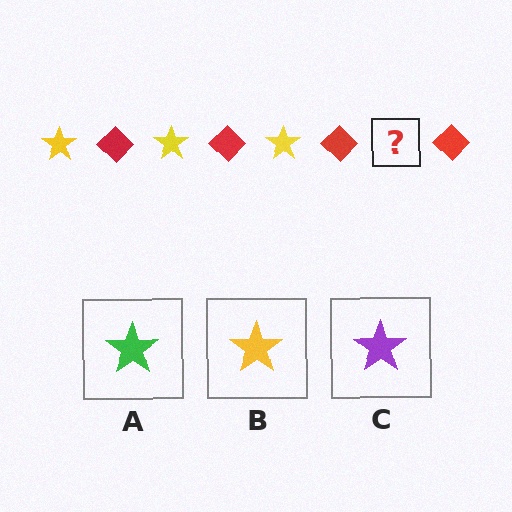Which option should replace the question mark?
Option B.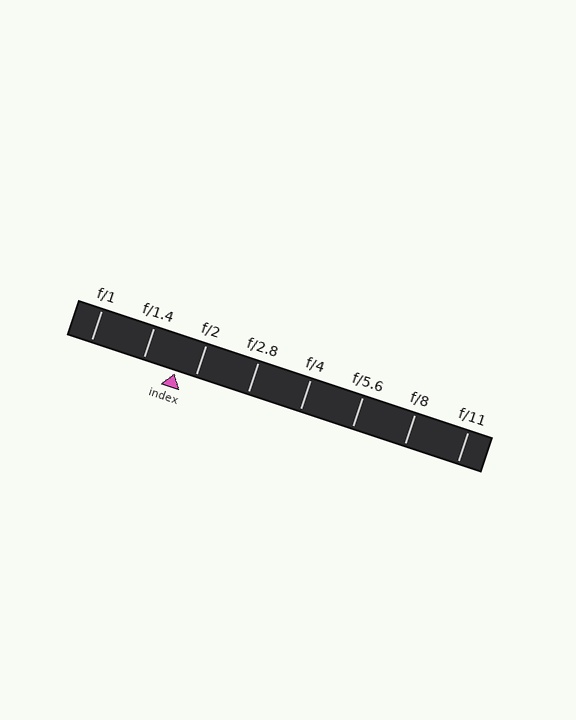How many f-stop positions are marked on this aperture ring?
There are 8 f-stop positions marked.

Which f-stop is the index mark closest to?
The index mark is closest to f/2.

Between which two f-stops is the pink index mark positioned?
The index mark is between f/1.4 and f/2.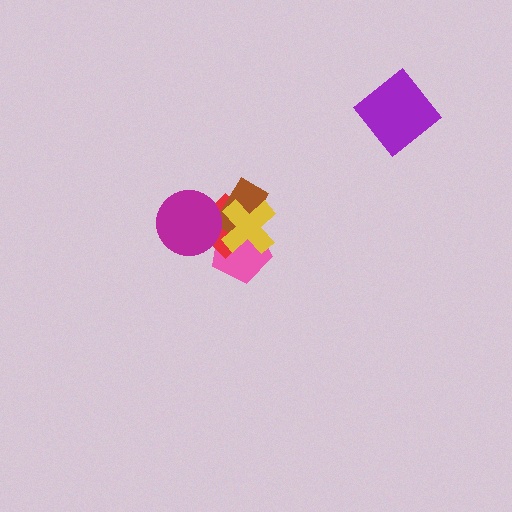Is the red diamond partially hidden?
Yes, it is partially covered by another shape.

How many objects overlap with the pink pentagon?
3 objects overlap with the pink pentagon.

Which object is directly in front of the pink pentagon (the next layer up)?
The red diamond is directly in front of the pink pentagon.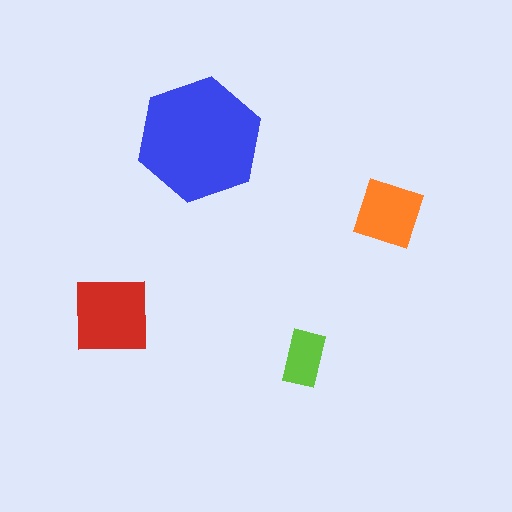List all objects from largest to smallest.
The blue hexagon, the red square, the orange square, the lime rectangle.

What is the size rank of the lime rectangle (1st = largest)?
4th.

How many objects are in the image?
There are 4 objects in the image.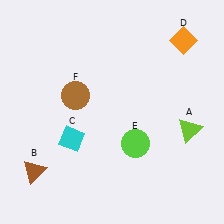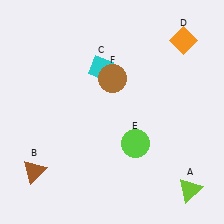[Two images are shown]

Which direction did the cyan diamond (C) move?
The cyan diamond (C) moved up.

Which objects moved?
The objects that moved are: the lime triangle (A), the cyan diamond (C), the brown circle (F).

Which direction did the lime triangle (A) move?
The lime triangle (A) moved down.